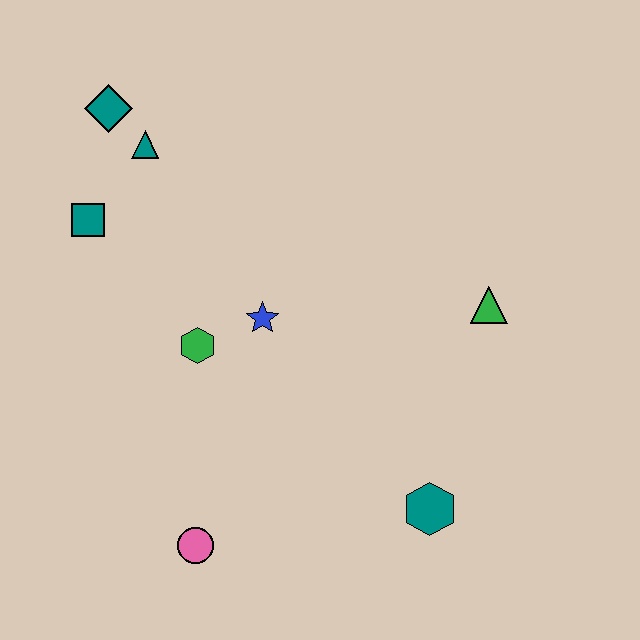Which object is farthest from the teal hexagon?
The teal diamond is farthest from the teal hexagon.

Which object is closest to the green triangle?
The teal hexagon is closest to the green triangle.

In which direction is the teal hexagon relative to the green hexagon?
The teal hexagon is to the right of the green hexagon.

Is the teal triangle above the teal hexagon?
Yes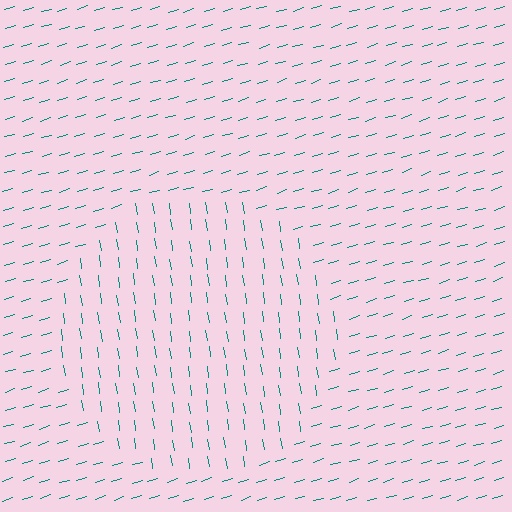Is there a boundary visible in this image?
Yes, there is a texture boundary formed by a change in line orientation.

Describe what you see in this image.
The image is filled with small teal line segments. A circle region in the image has lines oriented differently from the surrounding lines, creating a visible texture boundary.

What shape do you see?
I see a circle.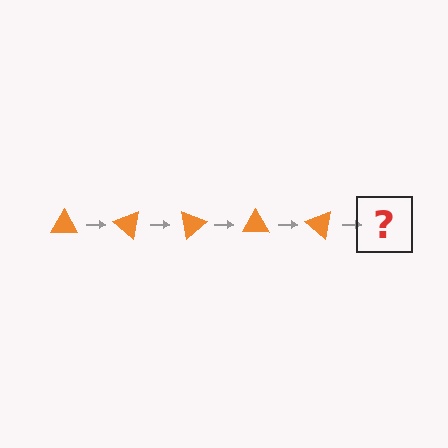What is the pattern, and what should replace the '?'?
The pattern is that the triangle rotates 40 degrees each step. The '?' should be an orange triangle rotated 200 degrees.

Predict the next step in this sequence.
The next step is an orange triangle rotated 200 degrees.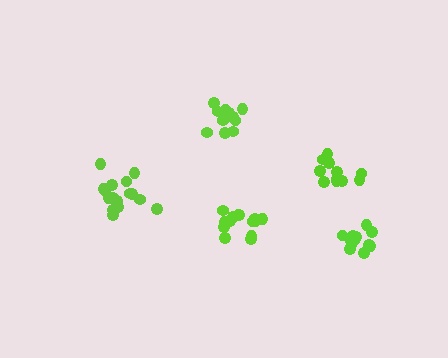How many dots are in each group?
Group 1: 14 dots, Group 2: 16 dots, Group 3: 11 dots, Group 4: 12 dots, Group 5: 12 dots (65 total).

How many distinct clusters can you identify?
There are 5 distinct clusters.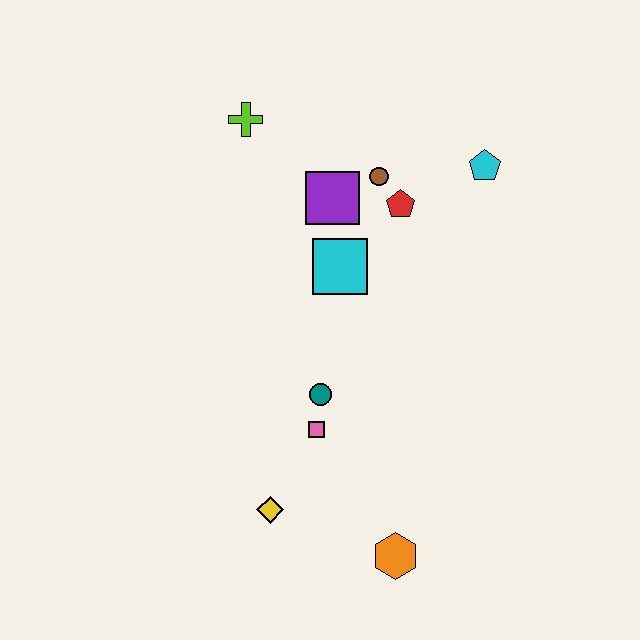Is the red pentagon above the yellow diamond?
Yes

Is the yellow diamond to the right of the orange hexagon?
No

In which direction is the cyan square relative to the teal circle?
The cyan square is above the teal circle.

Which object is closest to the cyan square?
The purple square is closest to the cyan square.